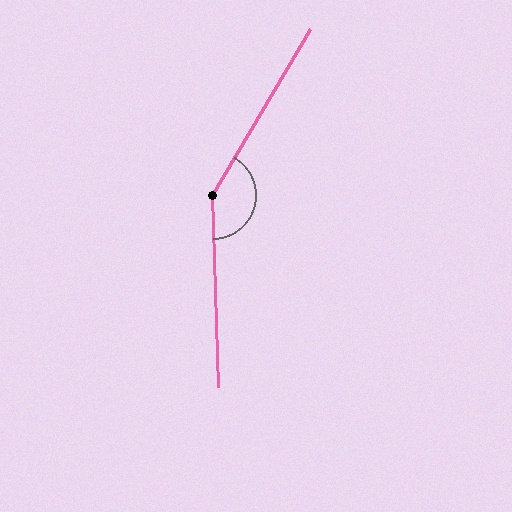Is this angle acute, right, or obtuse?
It is obtuse.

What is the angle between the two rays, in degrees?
Approximately 148 degrees.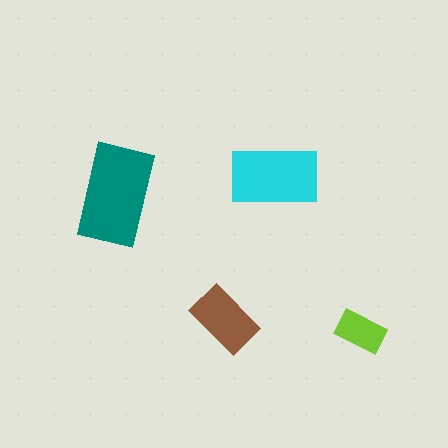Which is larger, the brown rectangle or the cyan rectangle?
The cyan one.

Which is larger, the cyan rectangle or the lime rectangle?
The cyan one.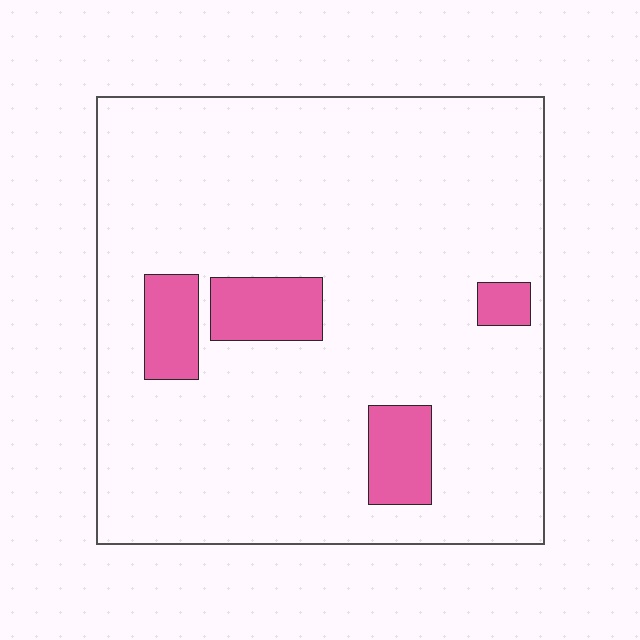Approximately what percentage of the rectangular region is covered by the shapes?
Approximately 10%.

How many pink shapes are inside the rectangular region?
4.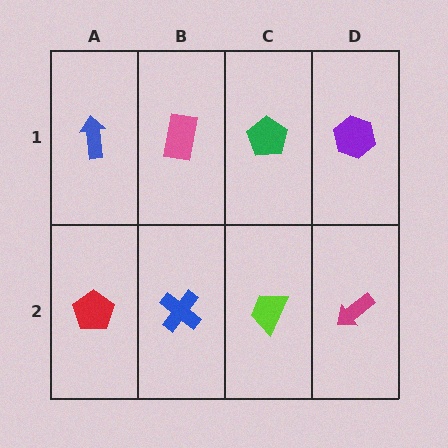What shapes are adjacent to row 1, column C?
A lime trapezoid (row 2, column C), a pink rectangle (row 1, column B), a purple hexagon (row 1, column D).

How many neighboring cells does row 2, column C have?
3.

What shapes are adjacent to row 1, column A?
A red pentagon (row 2, column A), a pink rectangle (row 1, column B).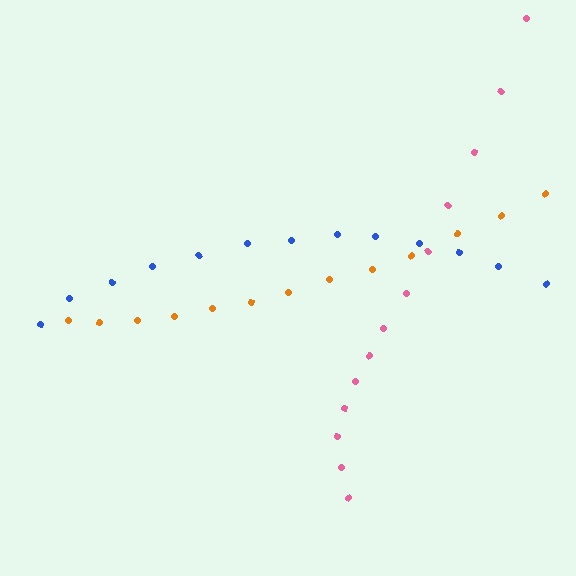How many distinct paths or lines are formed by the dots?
There are 3 distinct paths.